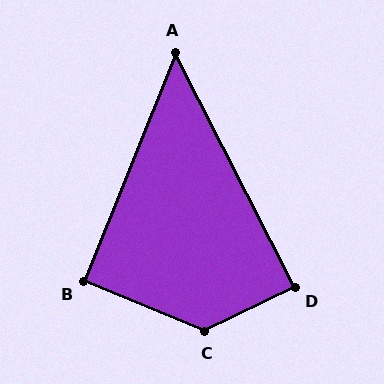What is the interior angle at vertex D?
Approximately 89 degrees (approximately right).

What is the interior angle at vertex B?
Approximately 91 degrees (approximately right).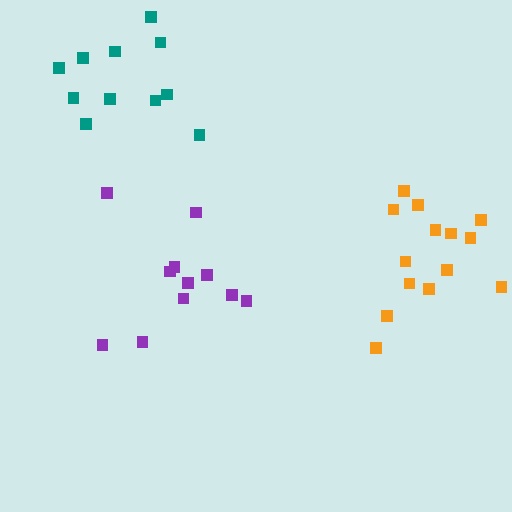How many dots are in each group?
Group 1: 11 dots, Group 2: 14 dots, Group 3: 11 dots (36 total).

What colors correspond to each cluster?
The clusters are colored: purple, orange, teal.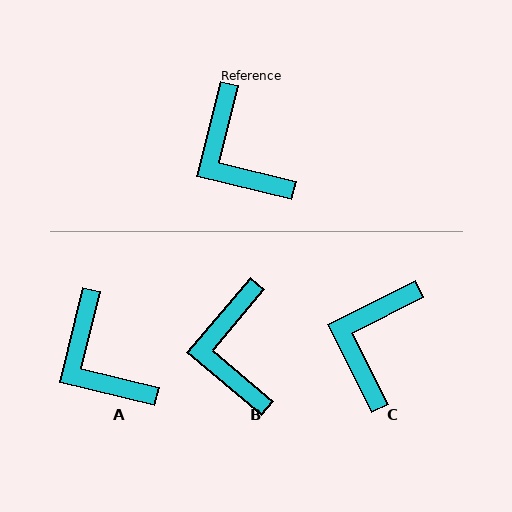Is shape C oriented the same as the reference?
No, it is off by about 50 degrees.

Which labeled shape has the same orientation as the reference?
A.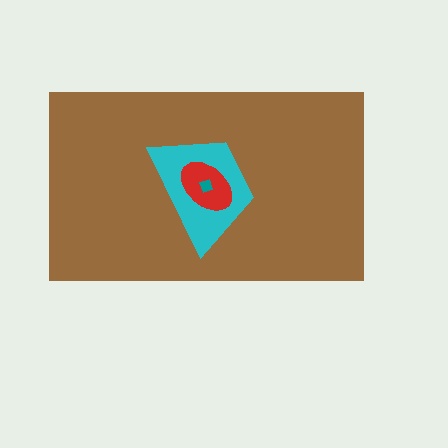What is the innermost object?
The teal diamond.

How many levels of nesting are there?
4.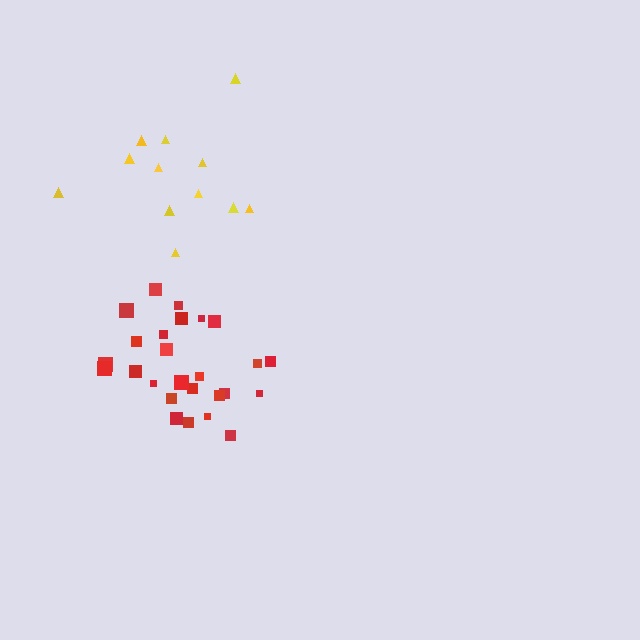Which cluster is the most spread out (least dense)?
Yellow.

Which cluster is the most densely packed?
Red.